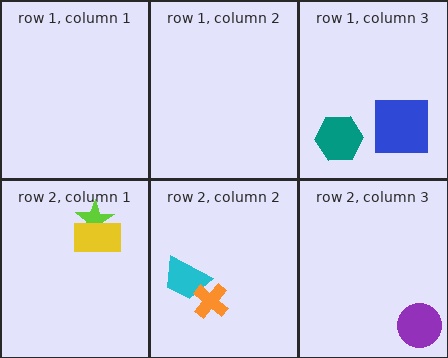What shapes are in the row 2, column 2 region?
The cyan trapezoid, the orange cross.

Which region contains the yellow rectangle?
The row 2, column 1 region.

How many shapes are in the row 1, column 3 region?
2.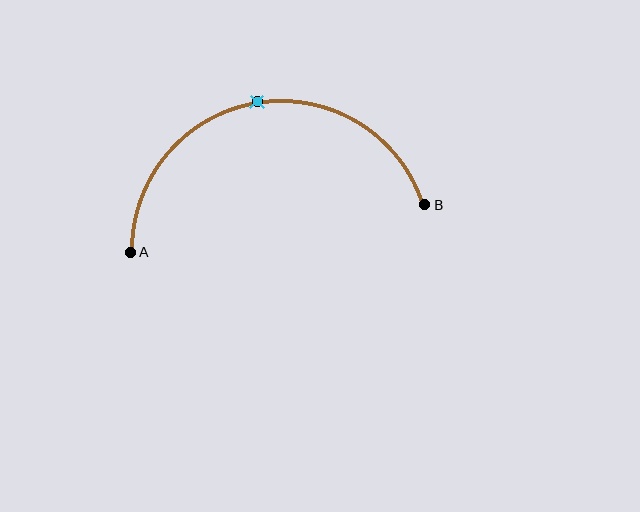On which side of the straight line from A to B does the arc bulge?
The arc bulges above the straight line connecting A and B.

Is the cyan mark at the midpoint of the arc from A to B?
Yes. The cyan mark lies on the arc at equal arc-length from both A and B — it is the arc midpoint.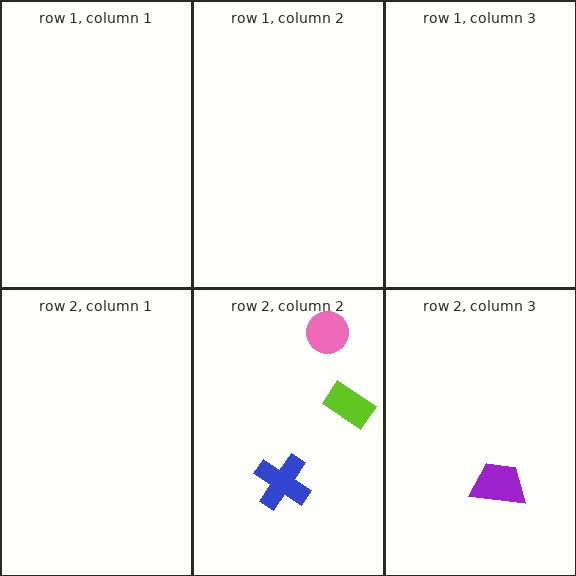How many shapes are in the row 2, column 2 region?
3.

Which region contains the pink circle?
The row 2, column 2 region.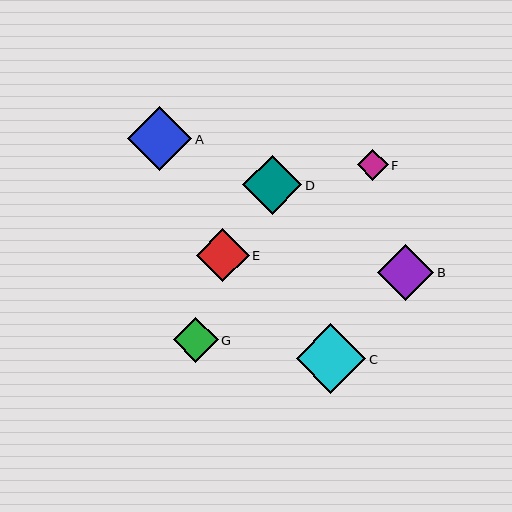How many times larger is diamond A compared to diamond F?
Diamond A is approximately 2.1 times the size of diamond F.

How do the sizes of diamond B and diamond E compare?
Diamond B and diamond E are approximately the same size.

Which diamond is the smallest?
Diamond F is the smallest with a size of approximately 31 pixels.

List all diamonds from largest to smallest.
From largest to smallest: C, A, D, B, E, G, F.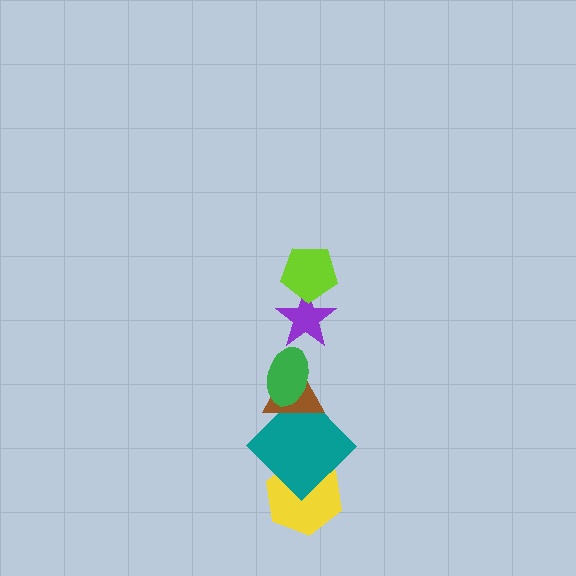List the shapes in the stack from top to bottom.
From top to bottom: the lime pentagon, the purple star, the green ellipse, the brown triangle, the teal diamond, the yellow hexagon.